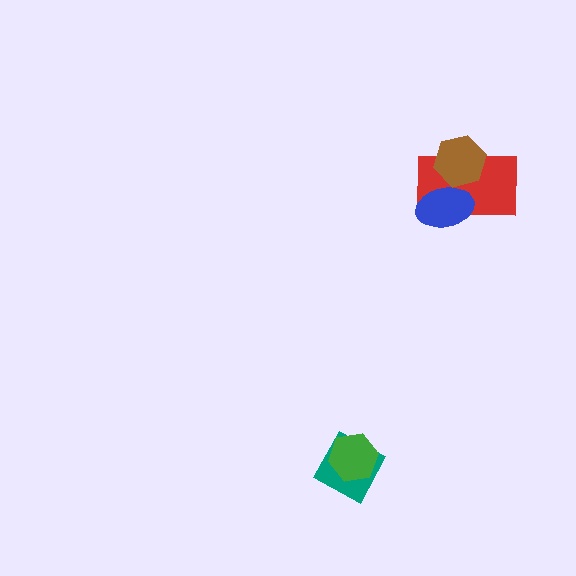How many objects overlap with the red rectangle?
2 objects overlap with the red rectangle.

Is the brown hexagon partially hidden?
Yes, it is partially covered by another shape.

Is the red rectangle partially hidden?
Yes, it is partially covered by another shape.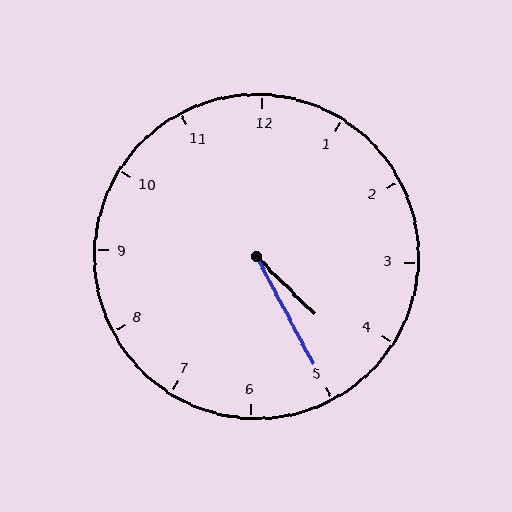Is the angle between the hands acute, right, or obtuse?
It is acute.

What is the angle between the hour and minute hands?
Approximately 18 degrees.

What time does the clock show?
4:25.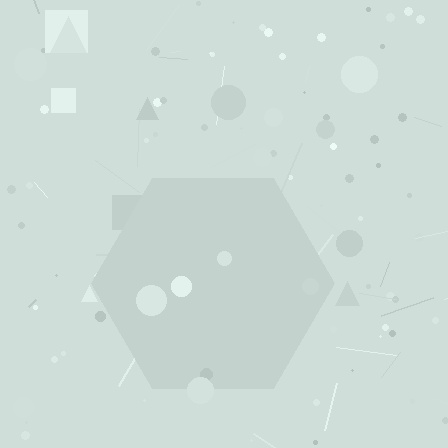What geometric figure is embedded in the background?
A hexagon is embedded in the background.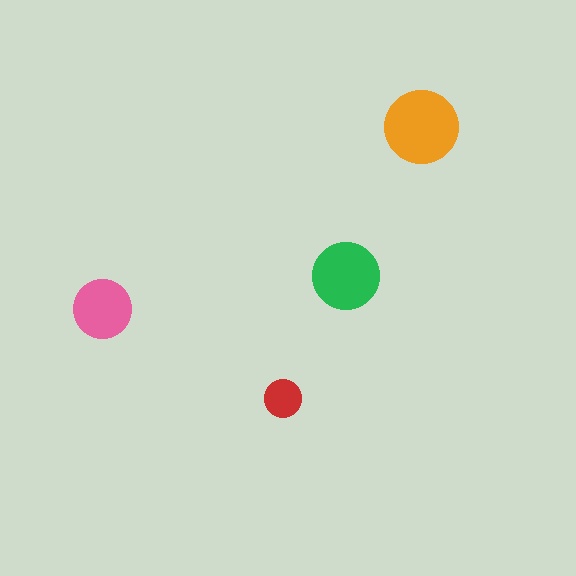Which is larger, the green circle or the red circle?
The green one.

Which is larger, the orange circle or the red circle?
The orange one.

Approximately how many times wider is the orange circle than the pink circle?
About 1.5 times wider.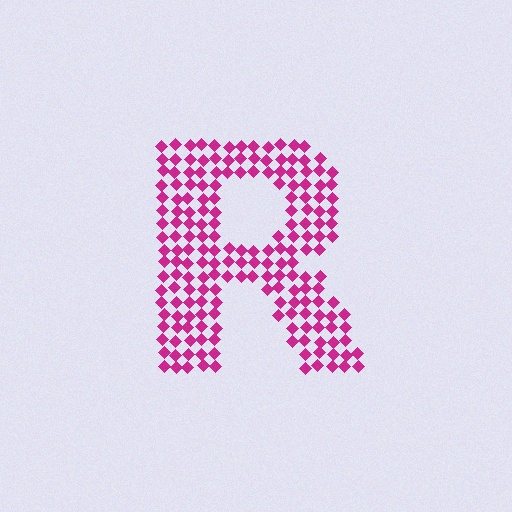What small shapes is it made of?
It is made of small diamonds.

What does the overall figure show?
The overall figure shows the letter R.